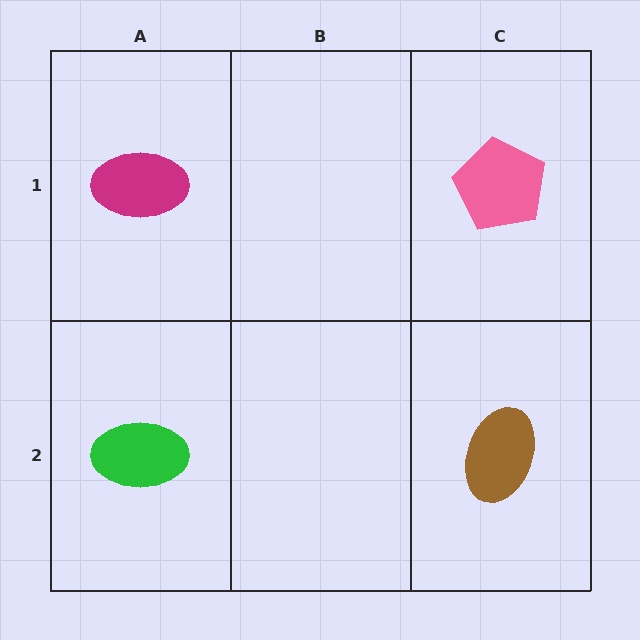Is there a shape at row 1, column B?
No, that cell is empty.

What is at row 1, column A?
A magenta ellipse.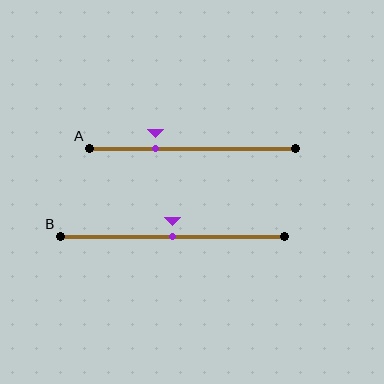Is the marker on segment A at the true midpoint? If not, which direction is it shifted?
No, the marker on segment A is shifted to the left by about 18% of the segment length.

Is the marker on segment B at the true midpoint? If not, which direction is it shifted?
Yes, the marker on segment B is at the true midpoint.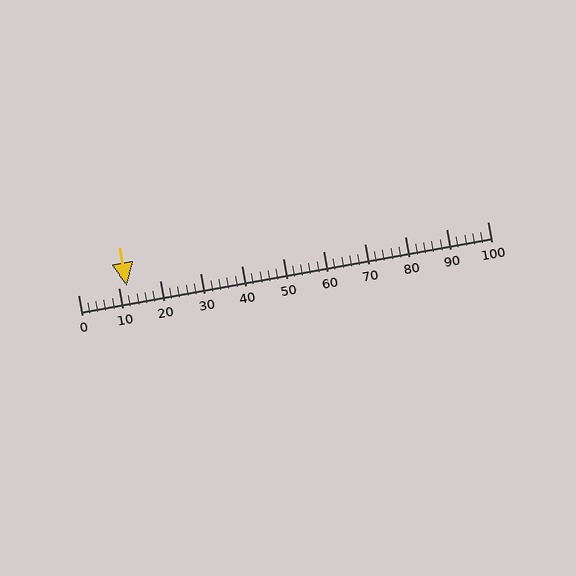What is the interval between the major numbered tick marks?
The major tick marks are spaced 10 units apart.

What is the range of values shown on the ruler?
The ruler shows values from 0 to 100.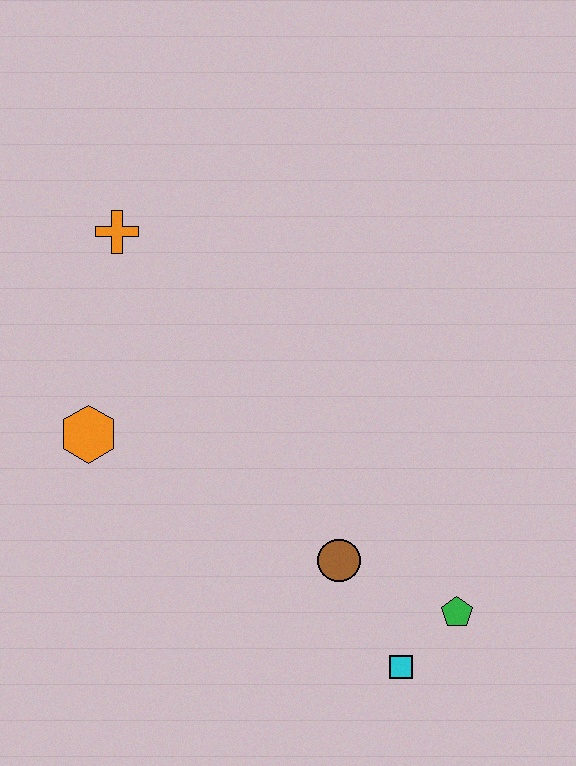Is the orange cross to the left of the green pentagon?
Yes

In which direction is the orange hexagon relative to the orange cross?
The orange hexagon is below the orange cross.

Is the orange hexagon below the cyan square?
No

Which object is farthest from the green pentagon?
The orange cross is farthest from the green pentagon.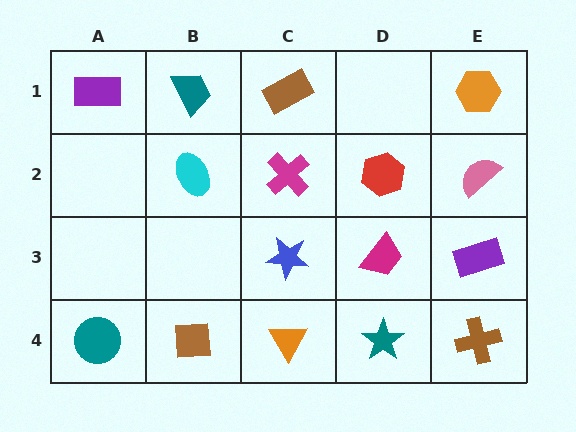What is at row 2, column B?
A cyan ellipse.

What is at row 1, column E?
An orange hexagon.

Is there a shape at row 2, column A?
No, that cell is empty.